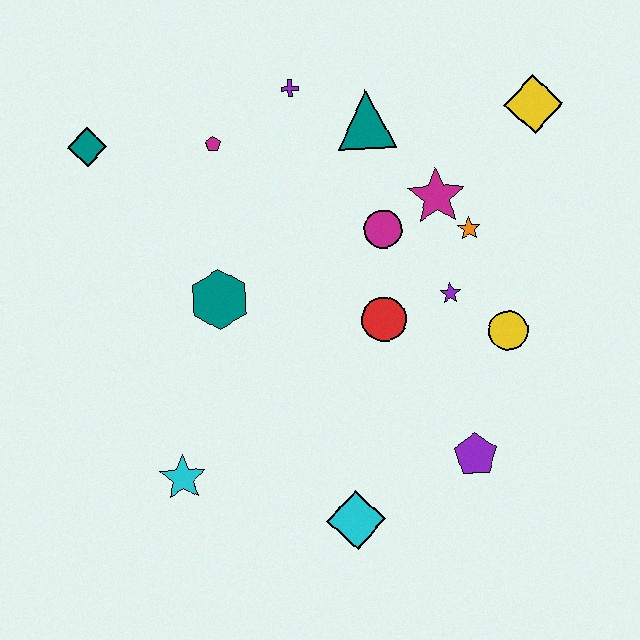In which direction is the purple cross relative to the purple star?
The purple cross is above the purple star.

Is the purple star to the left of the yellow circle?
Yes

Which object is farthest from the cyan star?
The yellow diamond is farthest from the cyan star.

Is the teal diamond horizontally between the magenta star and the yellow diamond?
No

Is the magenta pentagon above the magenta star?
Yes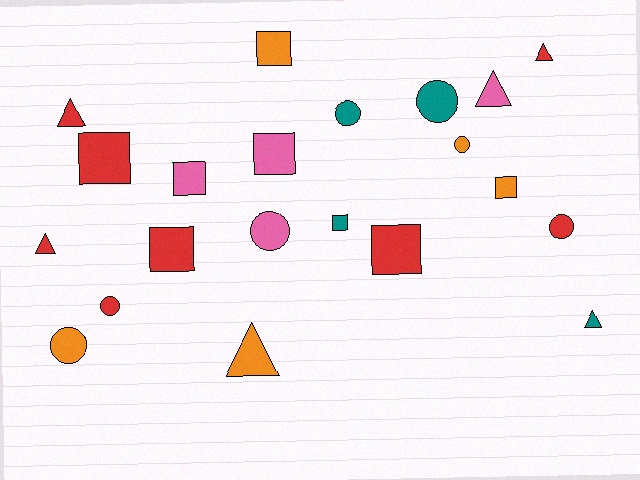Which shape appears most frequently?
Square, with 8 objects.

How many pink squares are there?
There are 2 pink squares.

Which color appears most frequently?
Red, with 8 objects.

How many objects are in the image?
There are 21 objects.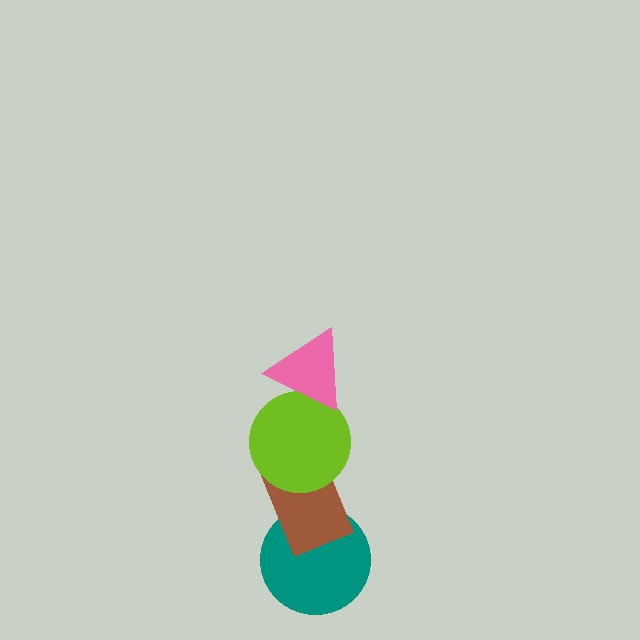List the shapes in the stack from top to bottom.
From top to bottom: the pink triangle, the lime circle, the brown rectangle, the teal circle.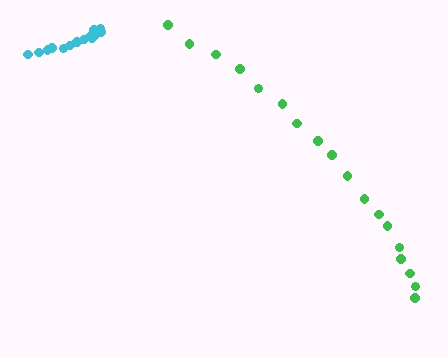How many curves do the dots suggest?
There are 2 distinct paths.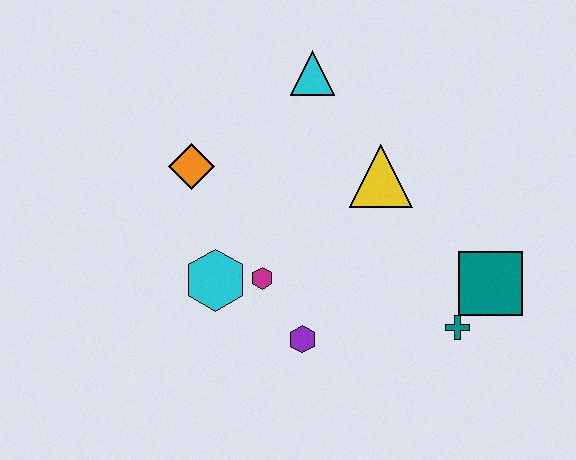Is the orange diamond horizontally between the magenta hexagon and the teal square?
No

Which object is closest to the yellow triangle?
The cyan triangle is closest to the yellow triangle.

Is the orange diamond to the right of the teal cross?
No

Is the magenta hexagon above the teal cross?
Yes